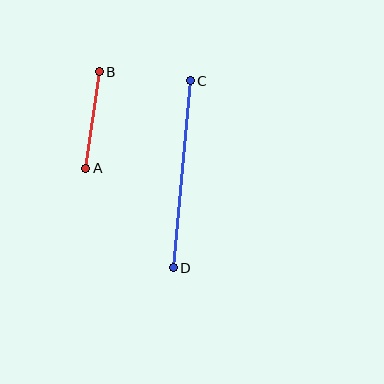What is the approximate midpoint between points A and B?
The midpoint is at approximately (92, 120) pixels.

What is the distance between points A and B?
The distance is approximately 97 pixels.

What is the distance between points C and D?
The distance is approximately 188 pixels.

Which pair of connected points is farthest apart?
Points C and D are farthest apart.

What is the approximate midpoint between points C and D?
The midpoint is at approximately (182, 174) pixels.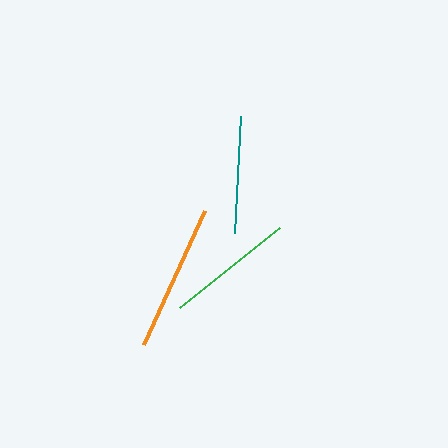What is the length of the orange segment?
The orange segment is approximately 148 pixels long.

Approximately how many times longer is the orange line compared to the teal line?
The orange line is approximately 1.3 times the length of the teal line.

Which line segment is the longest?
The orange line is the longest at approximately 148 pixels.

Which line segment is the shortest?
The teal line is the shortest at approximately 117 pixels.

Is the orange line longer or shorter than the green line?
The orange line is longer than the green line.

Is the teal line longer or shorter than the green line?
The green line is longer than the teal line.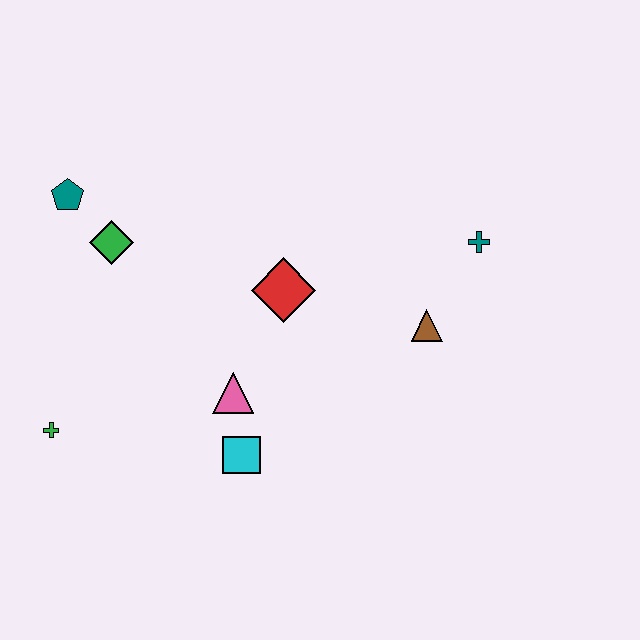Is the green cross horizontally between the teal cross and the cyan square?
No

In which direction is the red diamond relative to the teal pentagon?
The red diamond is to the right of the teal pentagon.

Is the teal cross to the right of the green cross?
Yes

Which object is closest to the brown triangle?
The teal cross is closest to the brown triangle.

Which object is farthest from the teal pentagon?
The teal cross is farthest from the teal pentagon.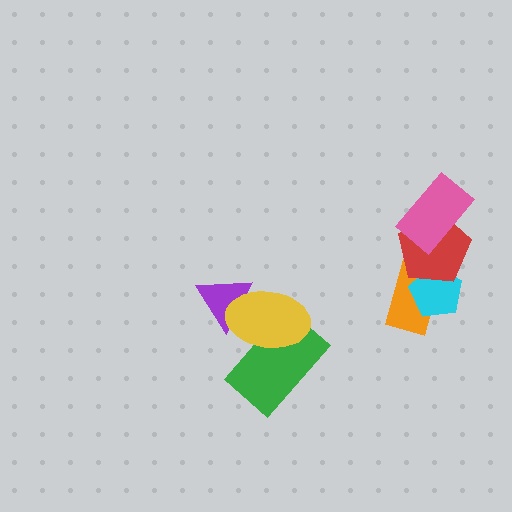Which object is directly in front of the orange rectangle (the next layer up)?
The cyan pentagon is directly in front of the orange rectangle.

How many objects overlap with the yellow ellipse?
2 objects overlap with the yellow ellipse.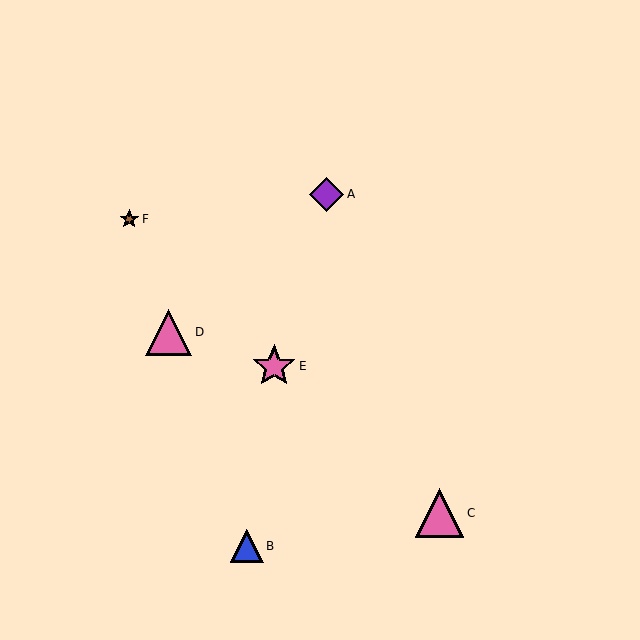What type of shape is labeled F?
Shape F is a brown star.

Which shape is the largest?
The pink triangle (labeled C) is the largest.